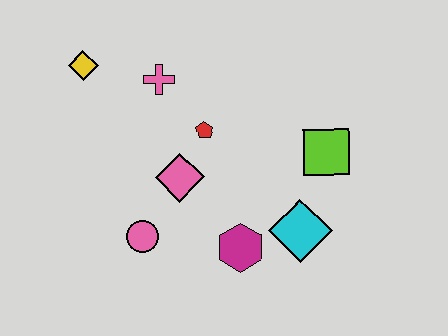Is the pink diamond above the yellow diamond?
No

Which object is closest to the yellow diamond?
The pink cross is closest to the yellow diamond.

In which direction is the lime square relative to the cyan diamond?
The lime square is above the cyan diamond.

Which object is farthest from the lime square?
The yellow diamond is farthest from the lime square.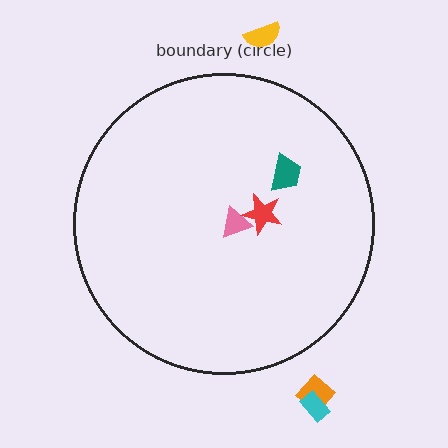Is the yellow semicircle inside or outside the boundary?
Outside.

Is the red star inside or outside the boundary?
Inside.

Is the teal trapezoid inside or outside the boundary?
Inside.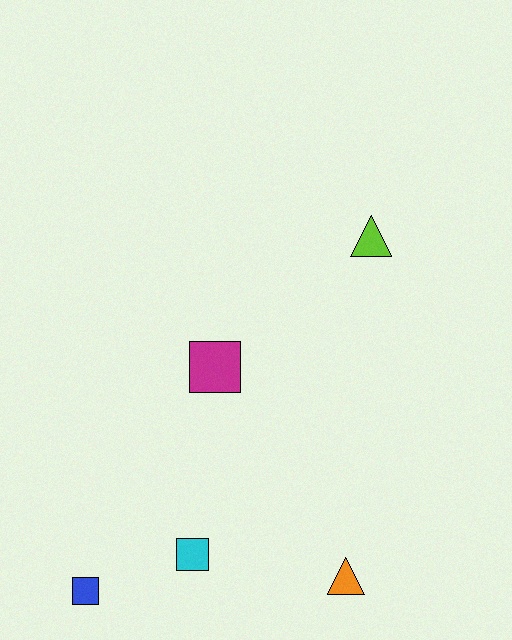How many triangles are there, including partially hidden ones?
There are 2 triangles.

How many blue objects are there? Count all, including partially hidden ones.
There is 1 blue object.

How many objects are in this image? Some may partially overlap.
There are 5 objects.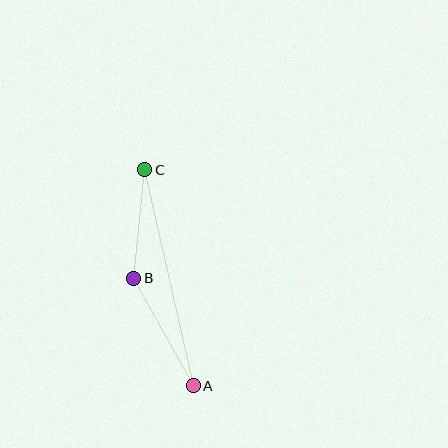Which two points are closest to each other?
Points B and C are closest to each other.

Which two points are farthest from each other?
Points A and C are farthest from each other.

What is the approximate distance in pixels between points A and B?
The distance between A and B is approximately 123 pixels.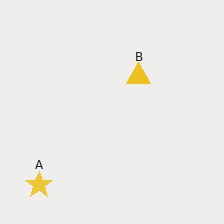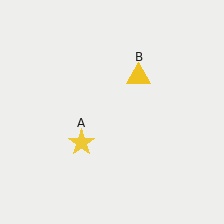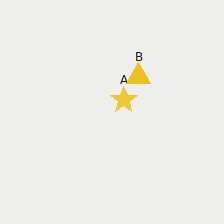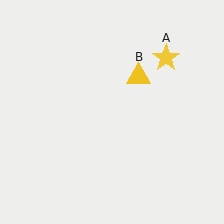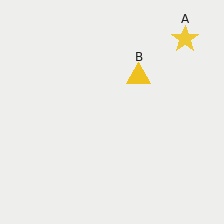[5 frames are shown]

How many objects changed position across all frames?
1 object changed position: yellow star (object A).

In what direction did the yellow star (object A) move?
The yellow star (object A) moved up and to the right.